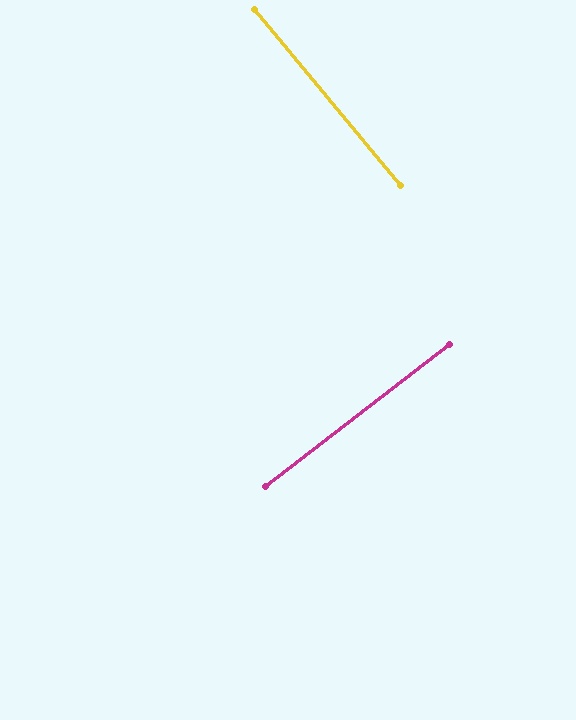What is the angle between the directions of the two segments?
Approximately 88 degrees.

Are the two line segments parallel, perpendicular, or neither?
Perpendicular — they meet at approximately 88°.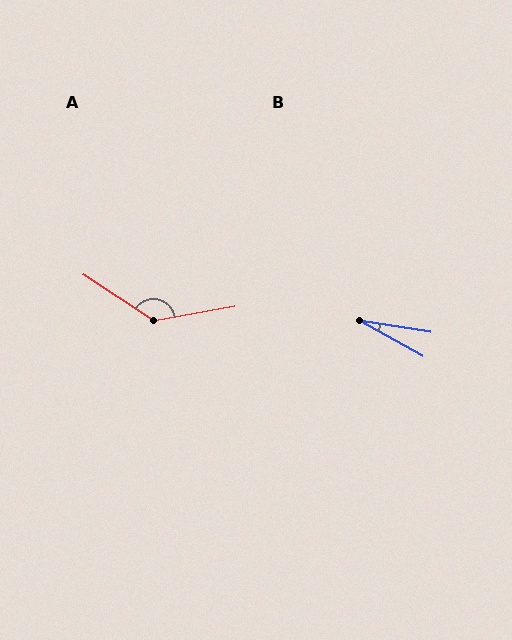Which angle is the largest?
A, at approximately 137 degrees.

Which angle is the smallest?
B, at approximately 20 degrees.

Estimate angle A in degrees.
Approximately 137 degrees.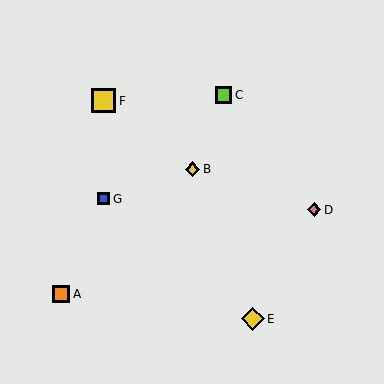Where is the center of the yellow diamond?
The center of the yellow diamond is at (193, 169).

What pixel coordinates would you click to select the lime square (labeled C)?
Click at (224, 95) to select the lime square C.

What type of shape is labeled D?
Shape D is a pink diamond.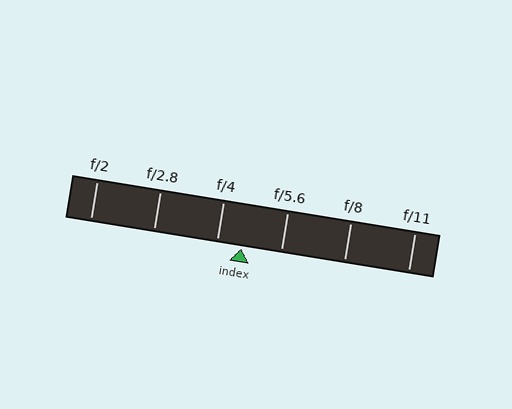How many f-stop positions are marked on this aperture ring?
There are 6 f-stop positions marked.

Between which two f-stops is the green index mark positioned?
The index mark is between f/4 and f/5.6.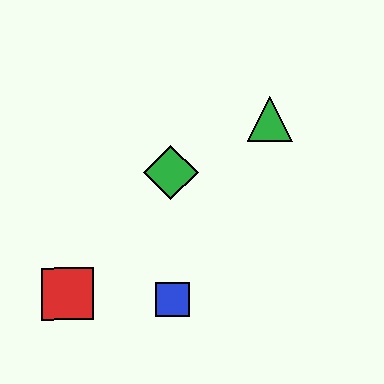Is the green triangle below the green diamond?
No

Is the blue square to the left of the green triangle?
Yes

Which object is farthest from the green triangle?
The red square is farthest from the green triangle.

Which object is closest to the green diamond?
The green triangle is closest to the green diamond.